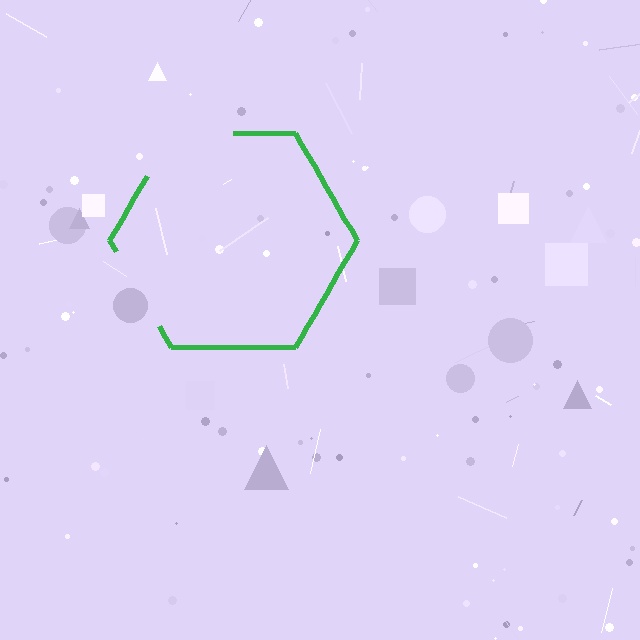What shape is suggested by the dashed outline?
The dashed outline suggests a hexagon.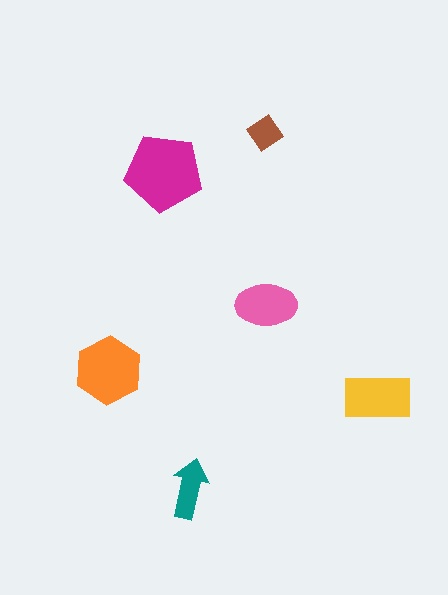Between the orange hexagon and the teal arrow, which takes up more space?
The orange hexagon.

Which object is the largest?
The magenta pentagon.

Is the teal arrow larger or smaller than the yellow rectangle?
Smaller.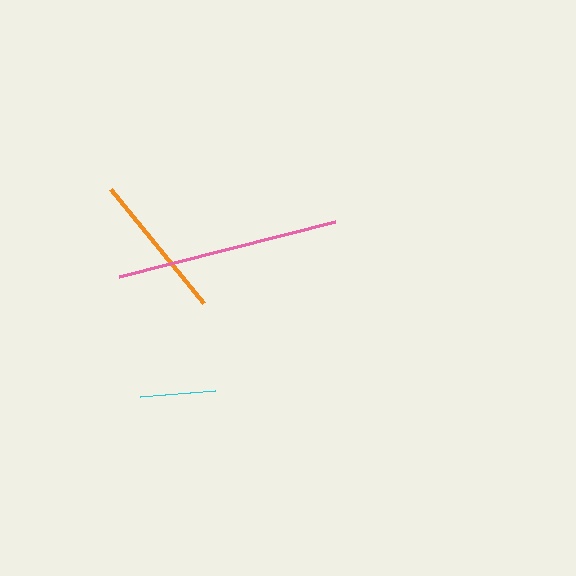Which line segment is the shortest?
The cyan line is the shortest at approximately 76 pixels.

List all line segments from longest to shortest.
From longest to shortest: pink, orange, cyan.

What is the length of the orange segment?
The orange segment is approximately 147 pixels long.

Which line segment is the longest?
The pink line is the longest at approximately 223 pixels.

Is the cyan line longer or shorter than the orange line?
The orange line is longer than the cyan line.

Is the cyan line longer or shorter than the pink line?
The pink line is longer than the cyan line.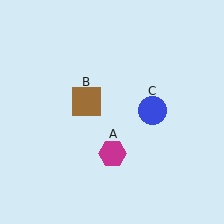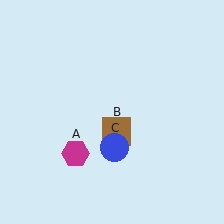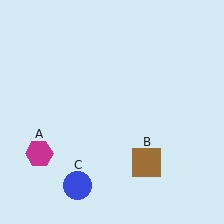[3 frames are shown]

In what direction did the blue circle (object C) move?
The blue circle (object C) moved down and to the left.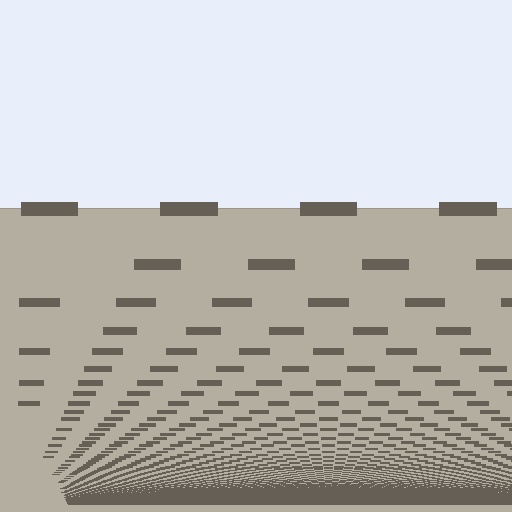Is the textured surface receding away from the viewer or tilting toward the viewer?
The surface appears to tilt toward the viewer. Texture elements get larger and sparser toward the top.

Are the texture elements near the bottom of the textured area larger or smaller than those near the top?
Smaller. The gradient is inverted — elements near the bottom are smaller and denser.